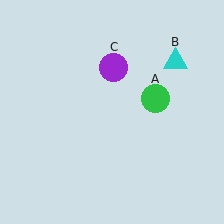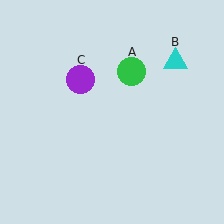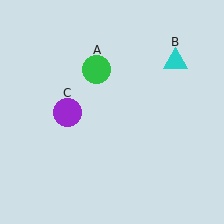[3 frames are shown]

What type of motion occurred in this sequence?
The green circle (object A), purple circle (object C) rotated counterclockwise around the center of the scene.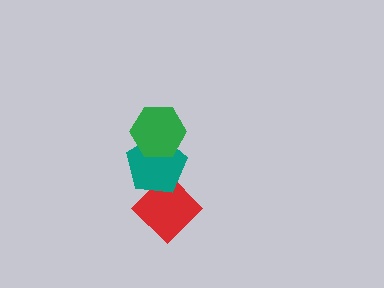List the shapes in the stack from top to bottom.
From top to bottom: the green hexagon, the teal pentagon, the red diamond.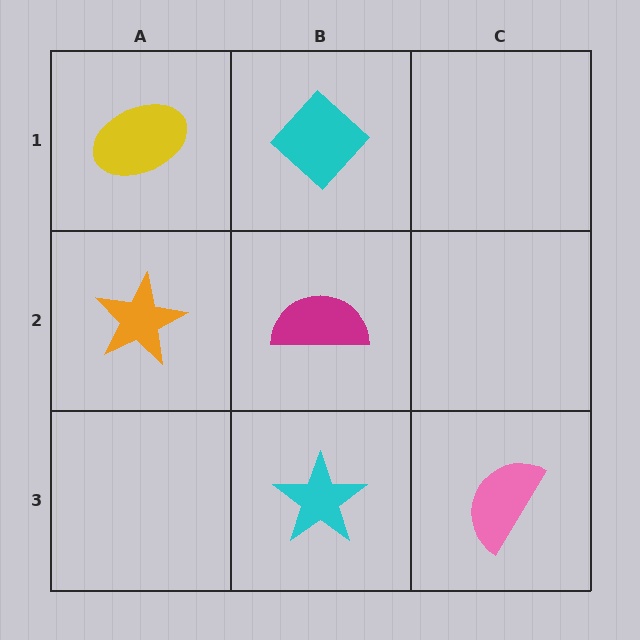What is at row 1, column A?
A yellow ellipse.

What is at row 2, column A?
An orange star.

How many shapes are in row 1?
2 shapes.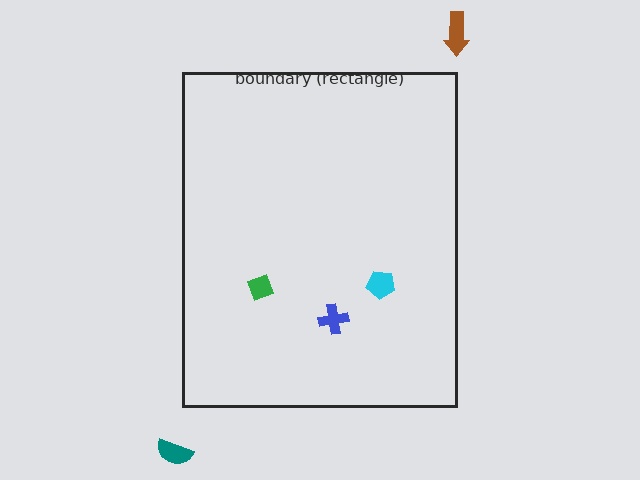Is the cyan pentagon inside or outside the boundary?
Inside.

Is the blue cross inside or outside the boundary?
Inside.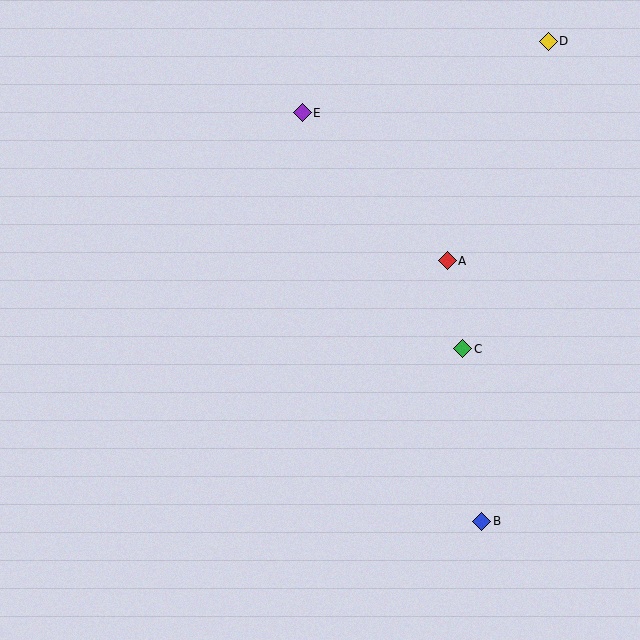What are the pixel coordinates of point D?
Point D is at (548, 41).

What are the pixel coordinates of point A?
Point A is at (447, 261).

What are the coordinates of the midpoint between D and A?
The midpoint between D and A is at (498, 151).